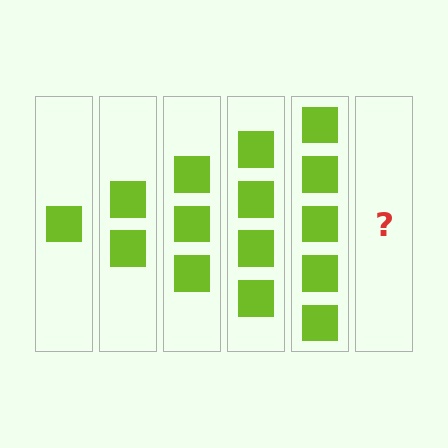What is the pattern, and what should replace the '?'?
The pattern is that each step adds one more square. The '?' should be 6 squares.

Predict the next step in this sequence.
The next step is 6 squares.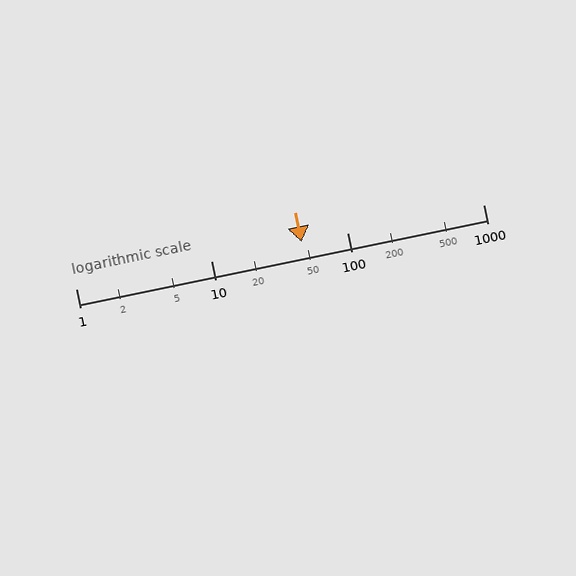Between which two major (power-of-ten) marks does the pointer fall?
The pointer is between 10 and 100.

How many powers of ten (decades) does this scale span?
The scale spans 3 decades, from 1 to 1000.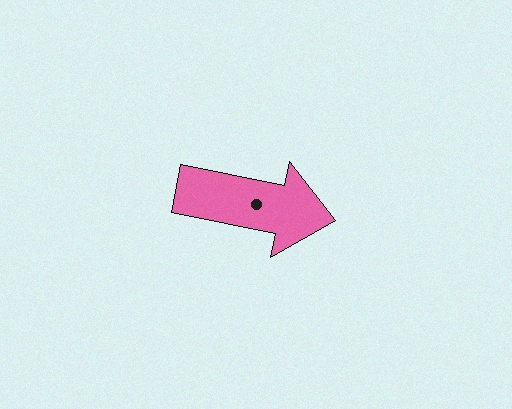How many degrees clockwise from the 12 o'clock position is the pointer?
Approximately 101 degrees.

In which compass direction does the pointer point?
East.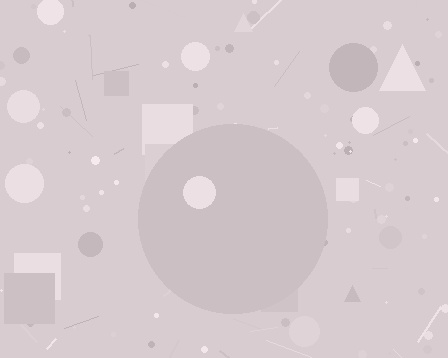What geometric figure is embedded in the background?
A circle is embedded in the background.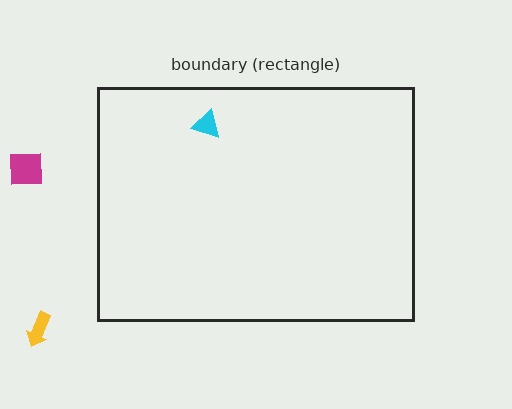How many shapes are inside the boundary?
1 inside, 2 outside.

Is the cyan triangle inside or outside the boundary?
Inside.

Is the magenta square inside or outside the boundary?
Outside.